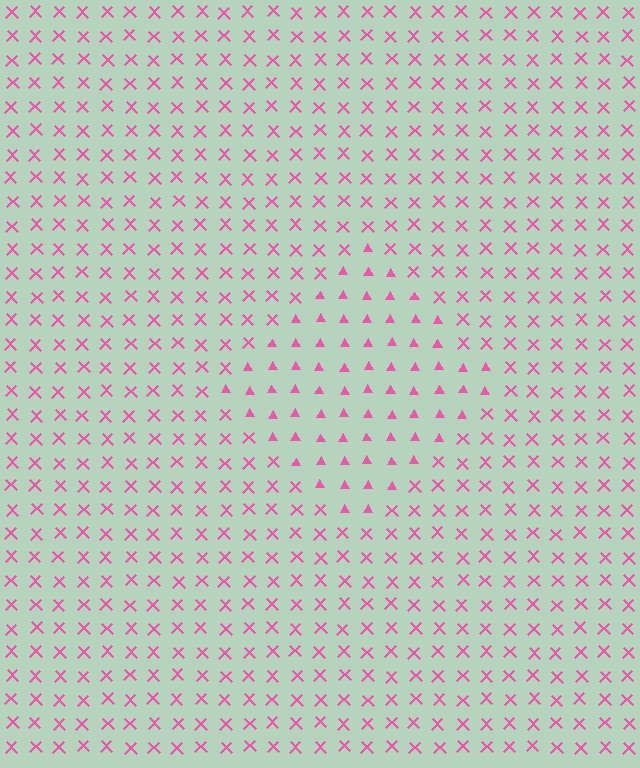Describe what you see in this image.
The image is filled with small pink elements arranged in a uniform grid. A diamond-shaped region contains triangles, while the surrounding area contains X marks. The boundary is defined purely by the change in element shape.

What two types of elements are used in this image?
The image uses triangles inside the diamond region and X marks outside it.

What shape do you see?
I see a diamond.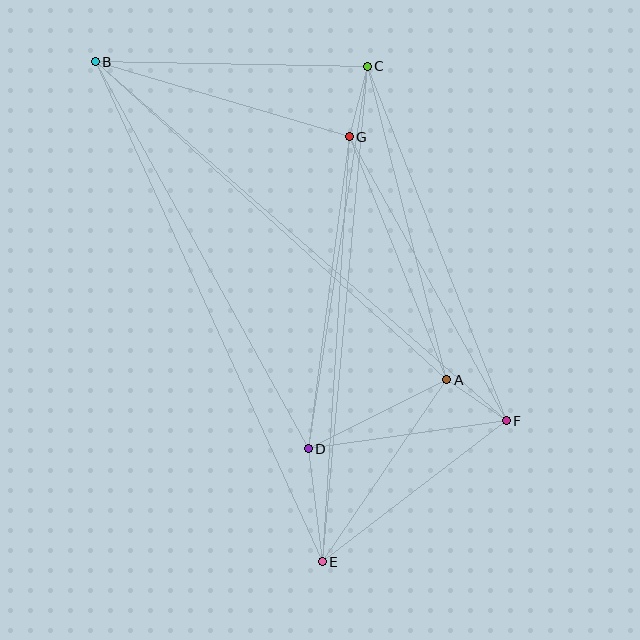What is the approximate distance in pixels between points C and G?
The distance between C and G is approximately 73 pixels.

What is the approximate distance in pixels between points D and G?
The distance between D and G is approximately 315 pixels.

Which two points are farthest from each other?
Points B and E are farthest from each other.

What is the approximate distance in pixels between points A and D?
The distance between A and D is approximately 155 pixels.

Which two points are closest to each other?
Points A and F are closest to each other.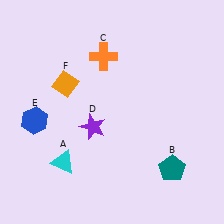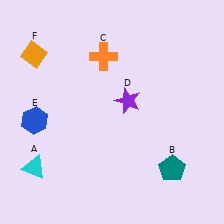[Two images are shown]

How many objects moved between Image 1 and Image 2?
3 objects moved between the two images.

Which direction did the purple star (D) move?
The purple star (D) moved right.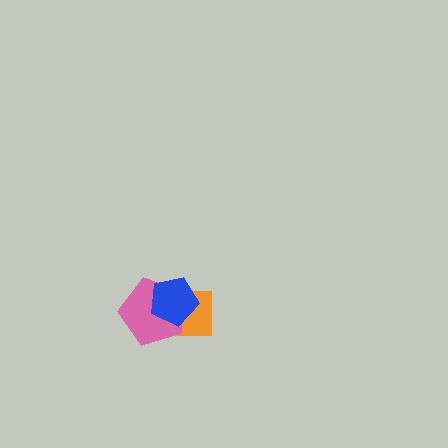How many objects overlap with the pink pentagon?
2 objects overlap with the pink pentagon.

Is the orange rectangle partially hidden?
Yes, it is partially covered by another shape.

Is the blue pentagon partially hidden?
No, no other shape covers it.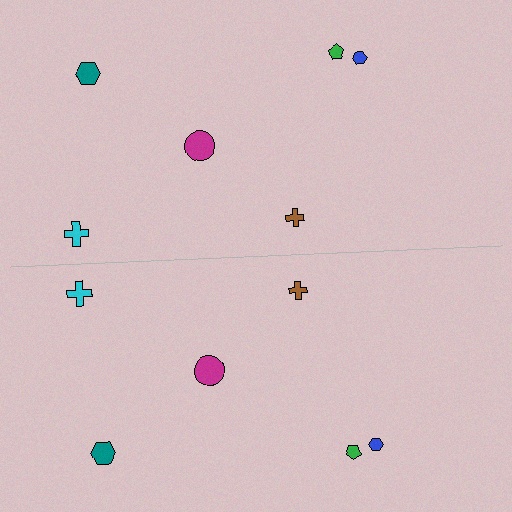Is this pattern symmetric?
Yes, this pattern has bilateral (reflection) symmetry.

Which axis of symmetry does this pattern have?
The pattern has a horizontal axis of symmetry running through the center of the image.